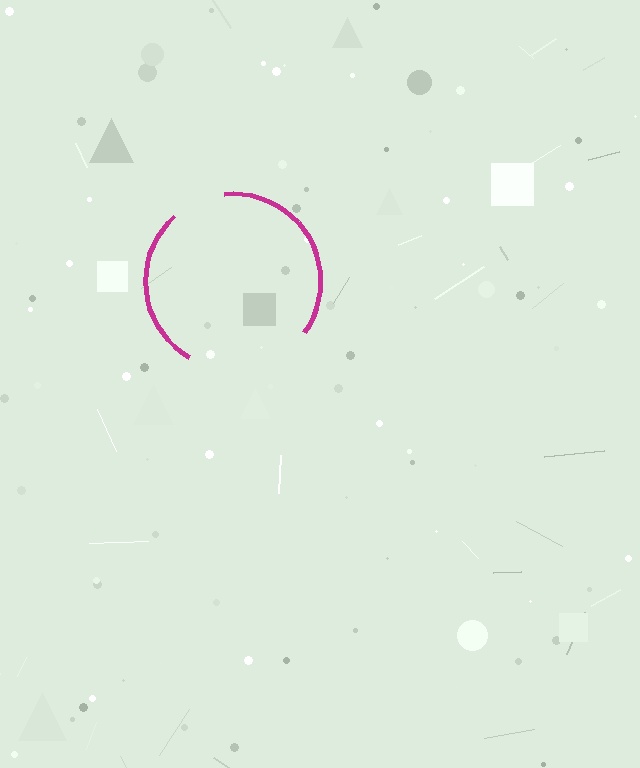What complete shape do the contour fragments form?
The contour fragments form a circle.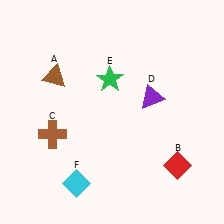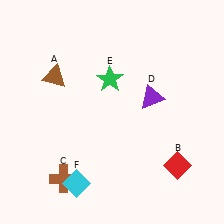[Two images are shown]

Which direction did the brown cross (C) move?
The brown cross (C) moved down.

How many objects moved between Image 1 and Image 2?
1 object moved between the two images.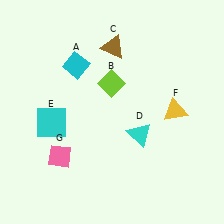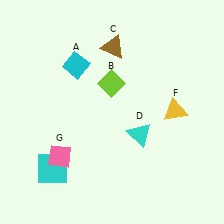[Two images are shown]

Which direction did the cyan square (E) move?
The cyan square (E) moved down.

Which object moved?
The cyan square (E) moved down.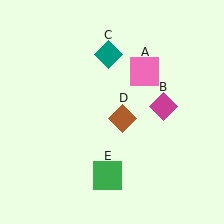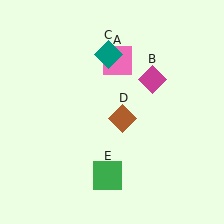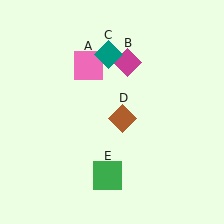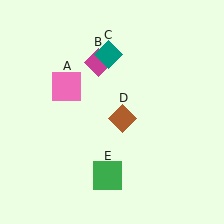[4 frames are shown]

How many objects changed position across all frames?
2 objects changed position: pink square (object A), magenta diamond (object B).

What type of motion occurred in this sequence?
The pink square (object A), magenta diamond (object B) rotated counterclockwise around the center of the scene.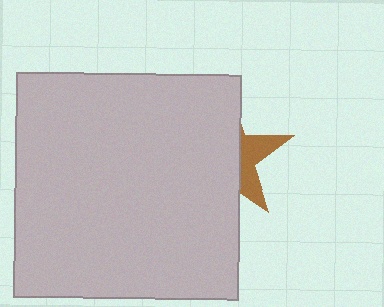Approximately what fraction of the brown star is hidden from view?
Roughly 69% of the brown star is hidden behind the light gray square.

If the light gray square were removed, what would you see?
You would see the complete brown star.